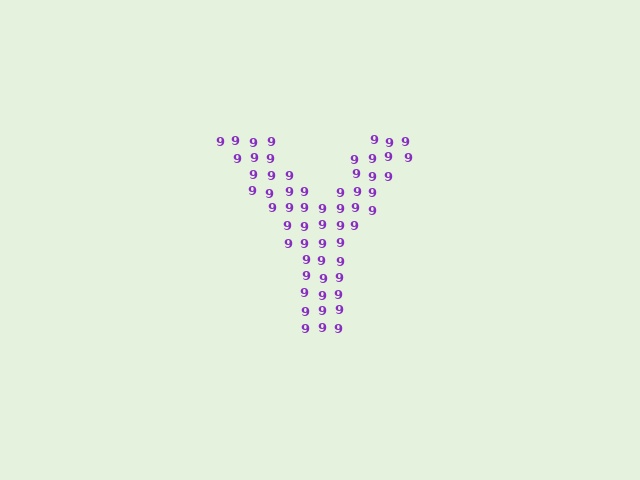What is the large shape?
The large shape is the letter Y.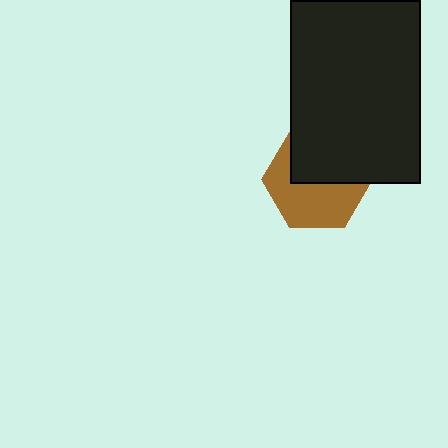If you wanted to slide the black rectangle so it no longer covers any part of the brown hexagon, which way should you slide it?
Slide it up — that is the most direct way to separate the two shapes.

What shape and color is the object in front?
The object in front is a black rectangle.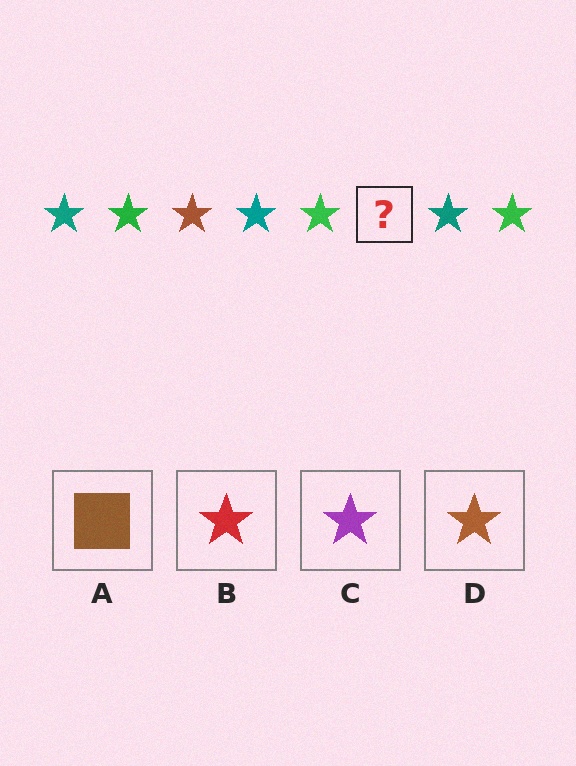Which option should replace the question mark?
Option D.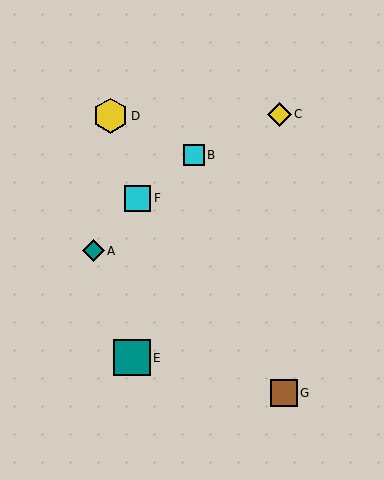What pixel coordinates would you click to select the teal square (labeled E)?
Click at (132, 358) to select the teal square E.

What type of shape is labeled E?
Shape E is a teal square.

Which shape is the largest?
The teal square (labeled E) is the largest.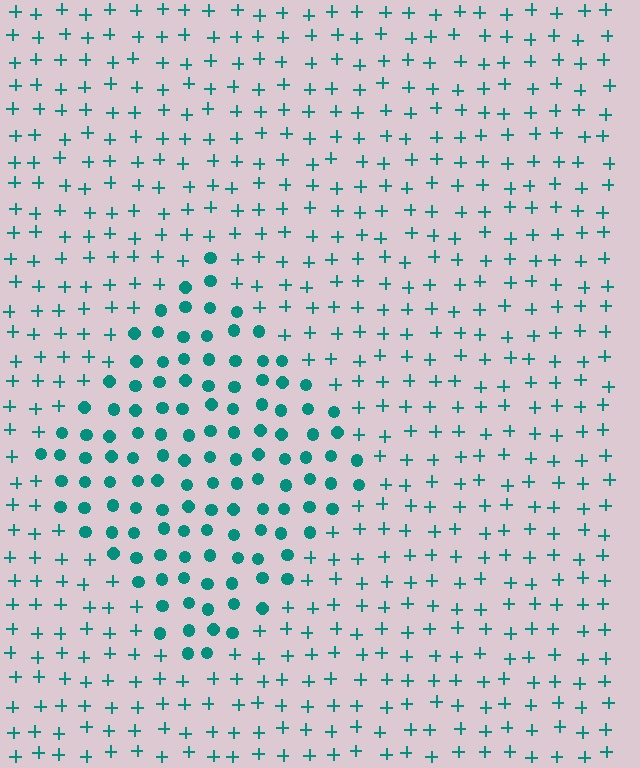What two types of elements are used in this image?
The image uses circles inside the diamond region and plus signs outside it.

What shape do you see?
I see a diamond.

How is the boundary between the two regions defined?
The boundary is defined by a change in element shape: circles inside vs. plus signs outside. All elements share the same color and spacing.